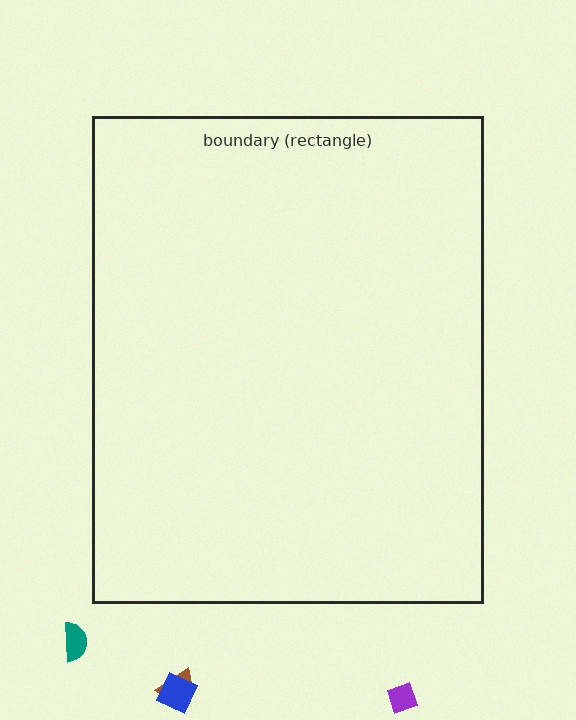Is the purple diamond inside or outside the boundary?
Outside.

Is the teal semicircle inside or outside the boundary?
Outside.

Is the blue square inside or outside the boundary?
Outside.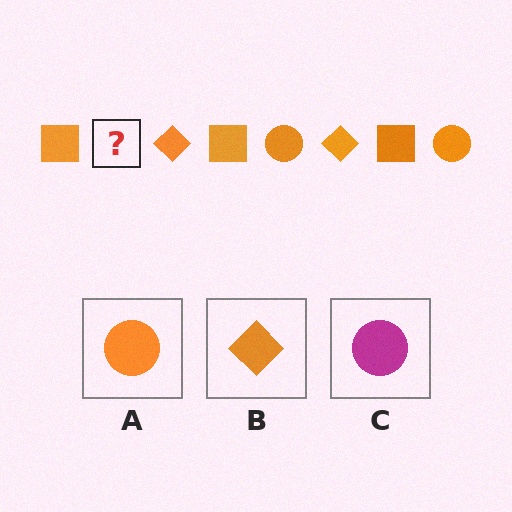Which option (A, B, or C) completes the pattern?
A.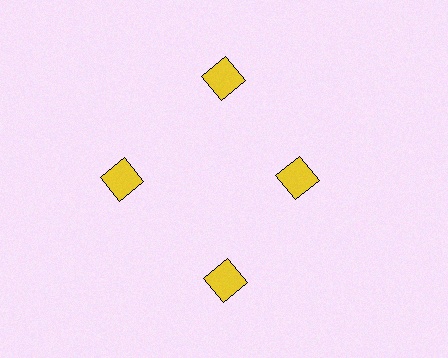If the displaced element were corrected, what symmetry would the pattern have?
It would have 4-fold rotational symmetry — the pattern would map onto itself every 90 degrees.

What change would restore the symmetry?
The symmetry would be restored by moving it outward, back onto the ring so that all 4 squares sit at equal angles and equal distance from the center.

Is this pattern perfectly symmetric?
No. The 4 yellow squares are arranged in a ring, but one element near the 3 o'clock position is pulled inward toward the center, breaking the 4-fold rotational symmetry.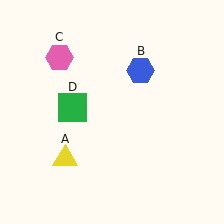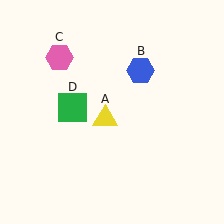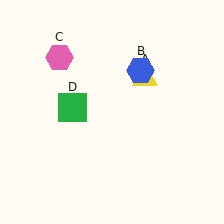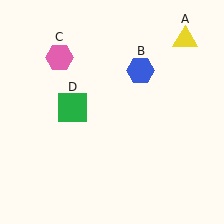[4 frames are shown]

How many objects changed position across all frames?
1 object changed position: yellow triangle (object A).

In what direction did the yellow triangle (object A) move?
The yellow triangle (object A) moved up and to the right.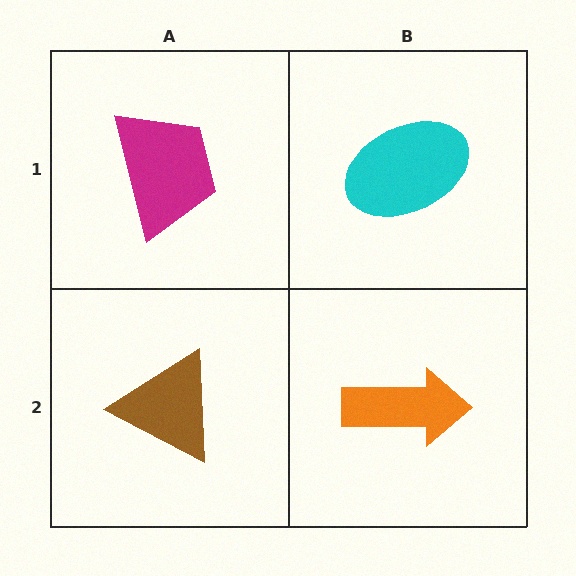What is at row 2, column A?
A brown triangle.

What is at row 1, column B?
A cyan ellipse.